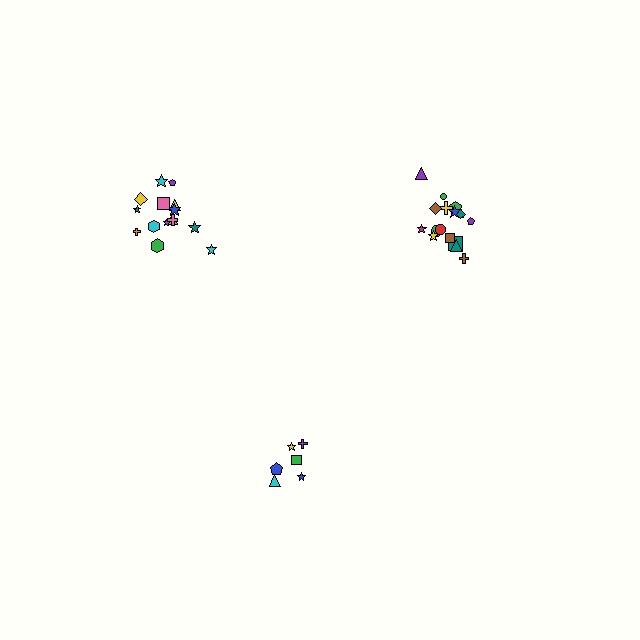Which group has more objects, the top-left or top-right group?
The top-right group.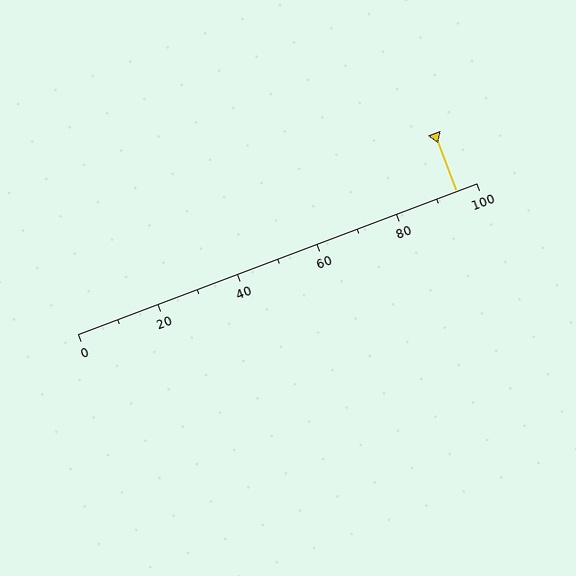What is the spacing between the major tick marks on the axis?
The major ticks are spaced 20 apart.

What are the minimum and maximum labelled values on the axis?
The axis runs from 0 to 100.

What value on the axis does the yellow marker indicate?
The marker indicates approximately 95.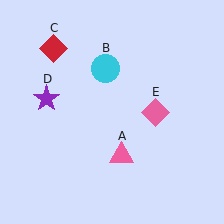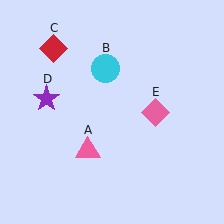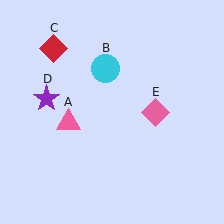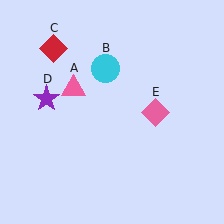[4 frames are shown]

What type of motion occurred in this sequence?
The pink triangle (object A) rotated clockwise around the center of the scene.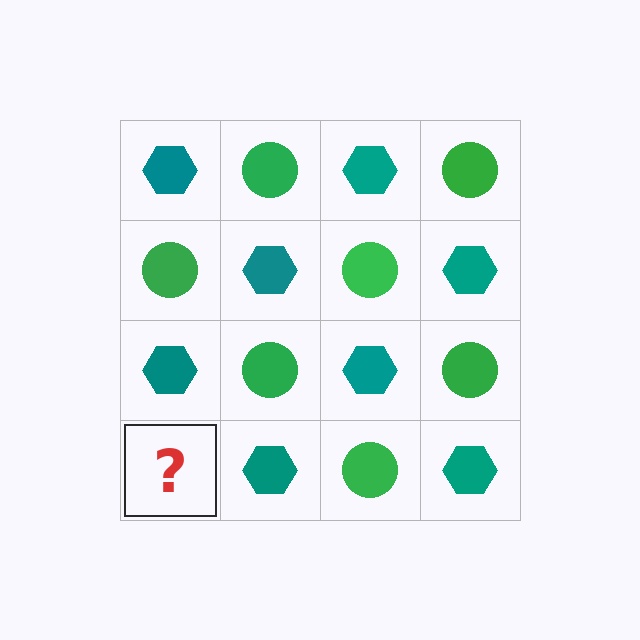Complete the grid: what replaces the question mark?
The question mark should be replaced with a green circle.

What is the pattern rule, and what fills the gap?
The rule is that it alternates teal hexagon and green circle in a checkerboard pattern. The gap should be filled with a green circle.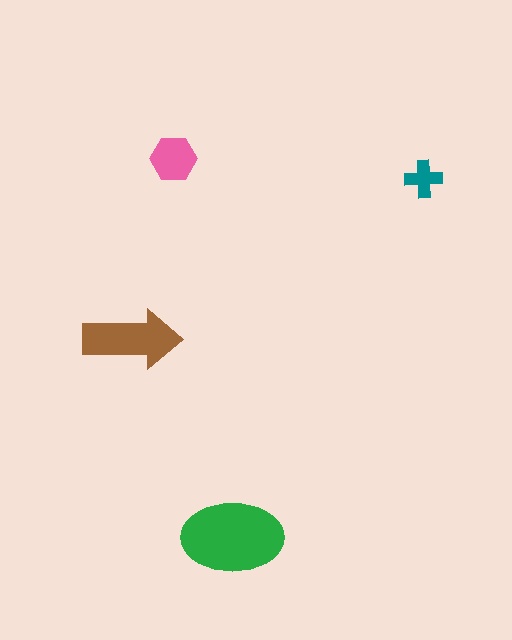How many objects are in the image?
There are 4 objects in the image.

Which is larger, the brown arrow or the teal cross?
The brown arrow.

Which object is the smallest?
The teal cross.